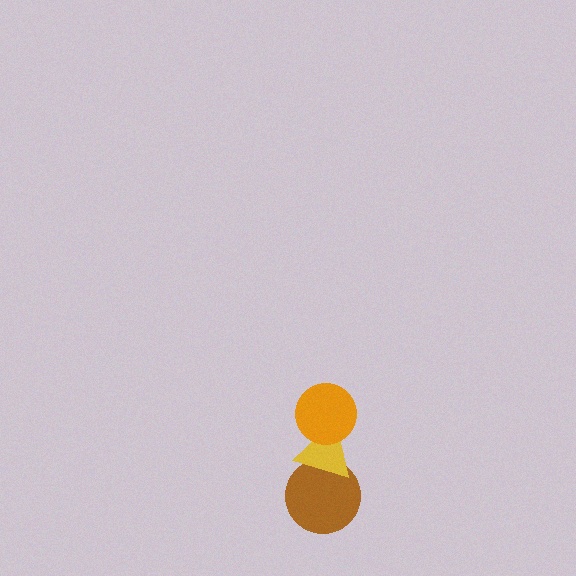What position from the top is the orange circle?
The orange circle is 1st from the top.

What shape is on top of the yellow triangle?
The orange circle is on top of the yellow triangle.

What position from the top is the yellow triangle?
The yellow triangle is 2nd from the top.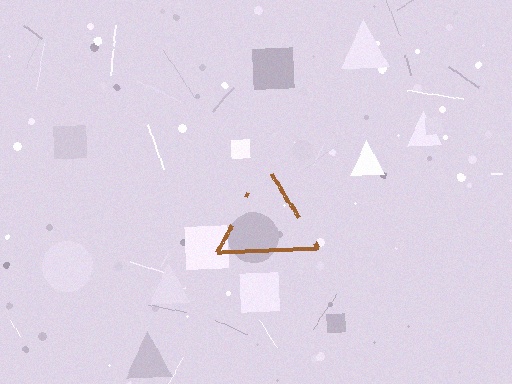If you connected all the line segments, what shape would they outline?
They would outline a triangle.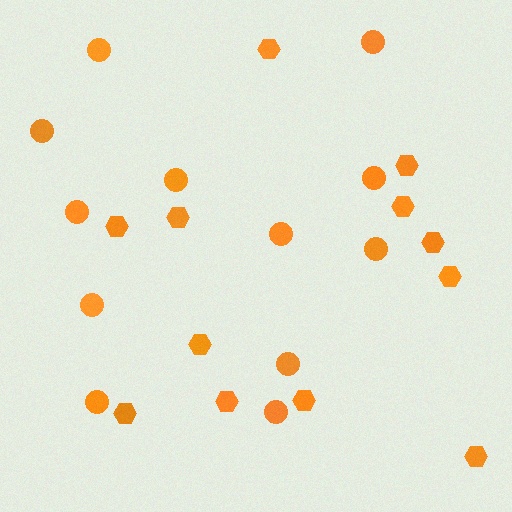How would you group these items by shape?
There are 2 groups: one group of circles (12) and one group of hexagons (12).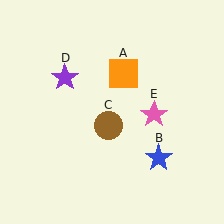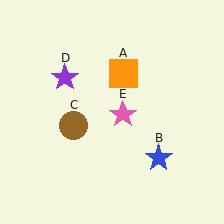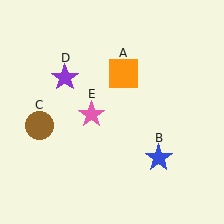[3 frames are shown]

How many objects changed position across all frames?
2 objects changed position: brown circle (object C), pink star (object E).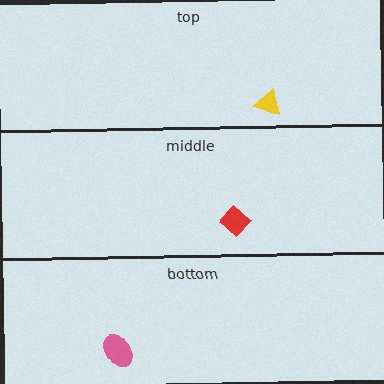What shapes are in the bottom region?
The pink ellipse.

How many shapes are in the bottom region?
1.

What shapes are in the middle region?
The red diamond.